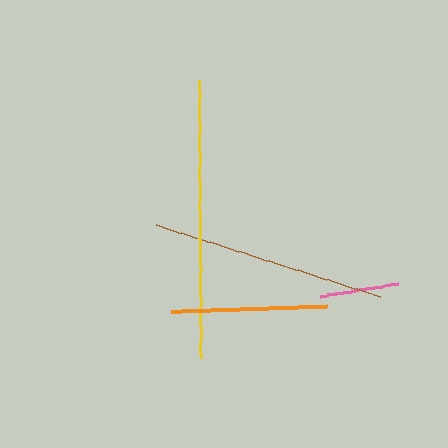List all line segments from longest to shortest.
From longest to shortest: yellow, brown, orange, pink.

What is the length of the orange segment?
The orange segment is approximately 155 pixels long.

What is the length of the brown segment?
The brown segment is approximately 235 pixels long.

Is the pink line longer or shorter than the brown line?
The brown line is longer than the pink line.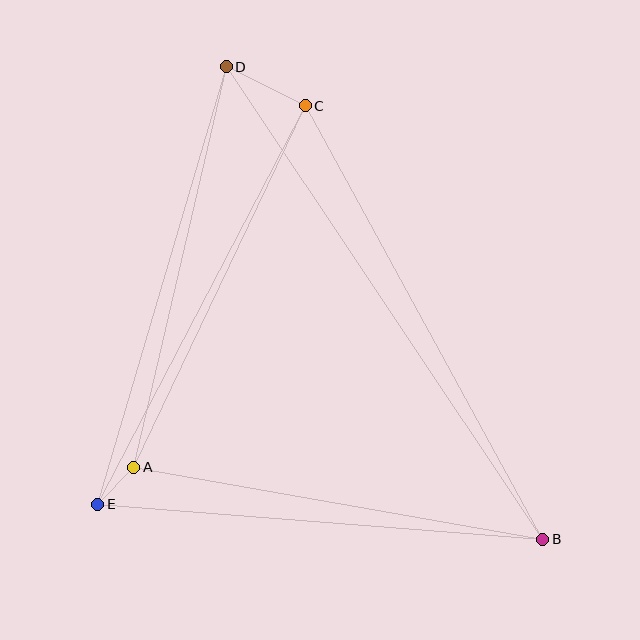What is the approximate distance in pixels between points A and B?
The distance between A and B is approximately 415 pixels.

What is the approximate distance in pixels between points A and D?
The distance between A and D is approximately 411 pixels.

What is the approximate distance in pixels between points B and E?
The distance between B and E is approximately 447 pixels.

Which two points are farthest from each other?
Points B and D are farthest from each other.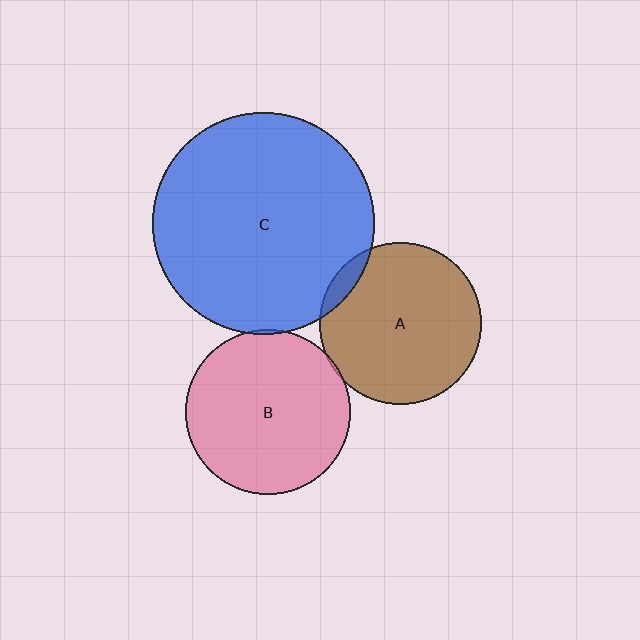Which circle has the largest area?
Circle C (blue).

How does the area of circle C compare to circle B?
Approximately 1.8 times.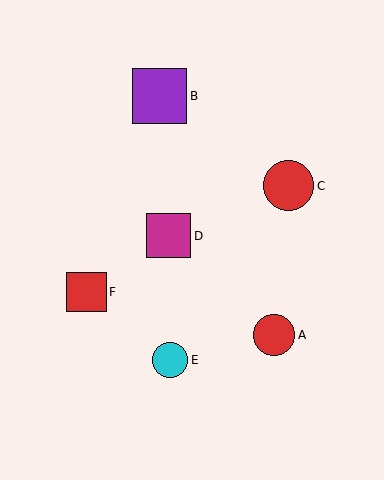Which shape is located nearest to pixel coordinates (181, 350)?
The cyan circle (labeled E) at (170, 360) is nearest to that location.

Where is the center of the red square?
The center of the red square is at (87, 292).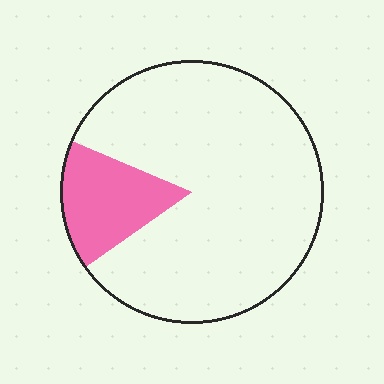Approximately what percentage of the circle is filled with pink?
Approximately 15%.